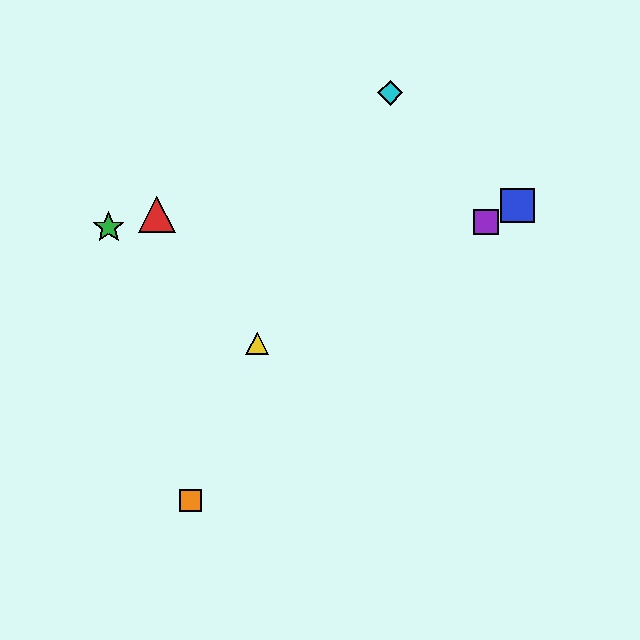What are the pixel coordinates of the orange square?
The orange square is at (191, 501).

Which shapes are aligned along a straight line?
The blue square, the yellow triangle, the purple square are aligned along a straight line.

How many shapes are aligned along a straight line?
3 shapes (the blue square, the yellow triangle, the purple square) are aligned along a straight line.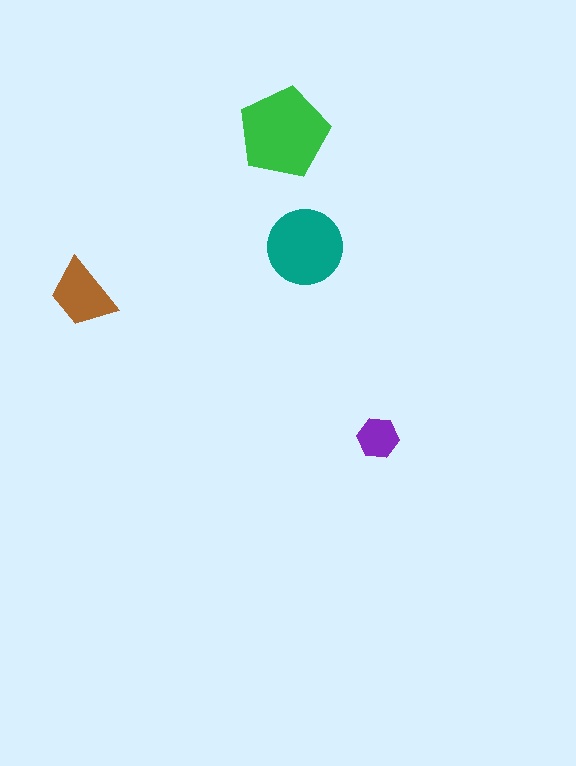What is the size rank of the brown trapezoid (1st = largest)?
3rd.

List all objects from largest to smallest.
The green pentagon, the teal circle, the brown trapezoid, the purple hexagon.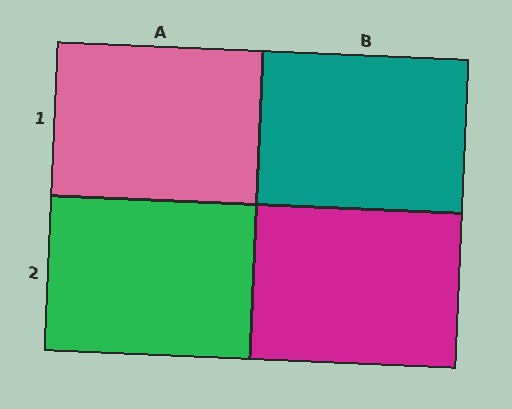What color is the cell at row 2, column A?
Green.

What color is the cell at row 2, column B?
Magenta.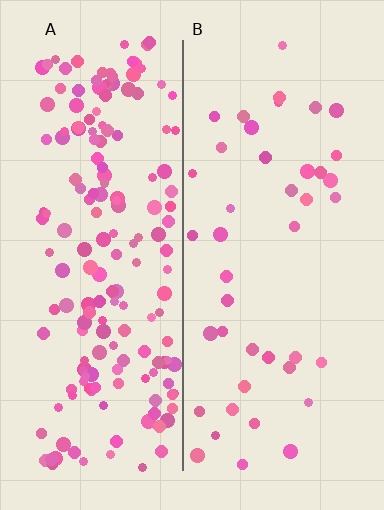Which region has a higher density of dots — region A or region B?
A (the left).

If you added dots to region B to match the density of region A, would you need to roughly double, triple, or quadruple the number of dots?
Approximately quadruple.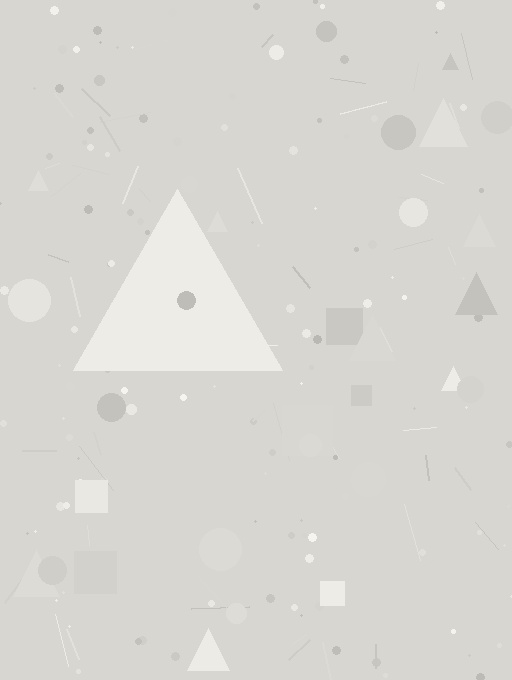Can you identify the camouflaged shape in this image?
The camouflaged shape is a triangle.